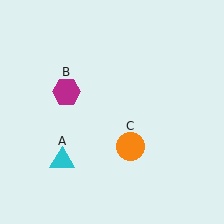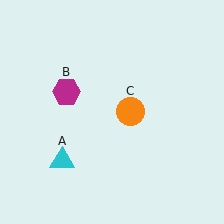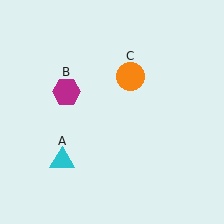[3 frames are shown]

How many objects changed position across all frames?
1 object changed position: orange circle (object C).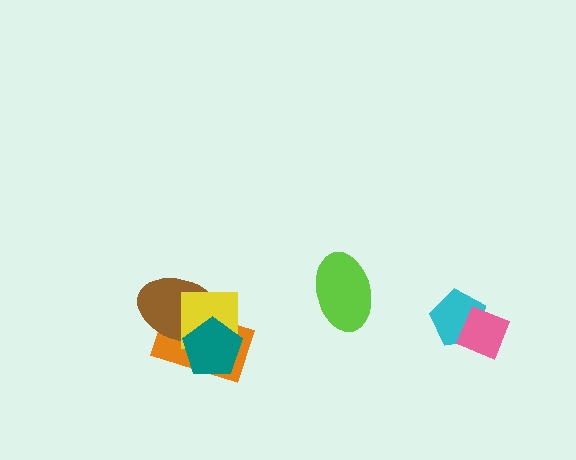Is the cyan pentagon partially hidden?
Yes, it is partially covered by another shape.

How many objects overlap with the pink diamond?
1 object overlaps with the pink diamond.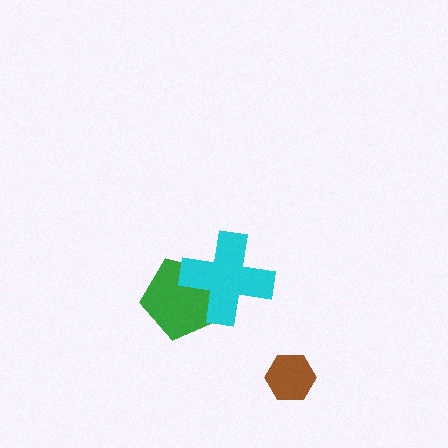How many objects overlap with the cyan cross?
1 object overlaps with the cyan cross.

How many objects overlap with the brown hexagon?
0 objects overlap with the brown hexagon.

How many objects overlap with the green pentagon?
1 object overlaps with the green pentagon.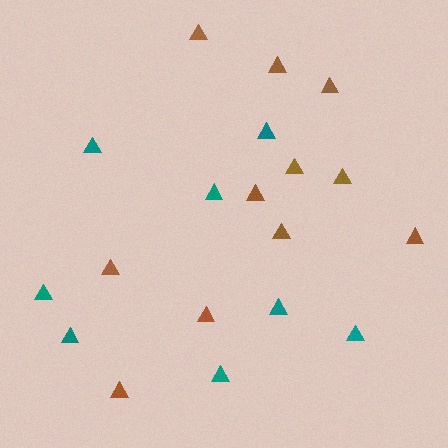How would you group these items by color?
There are 2 groups: one group of teal triangles (8) and one group of brown triangles (11).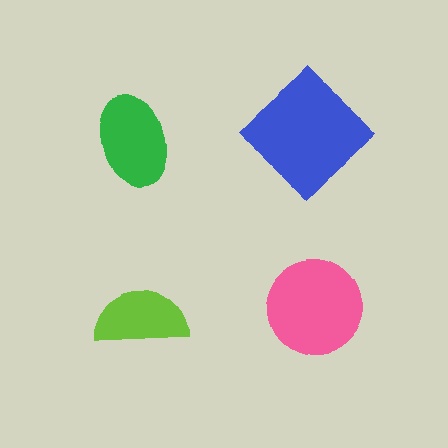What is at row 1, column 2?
A blue diamond.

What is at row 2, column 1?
A lime semicircle.